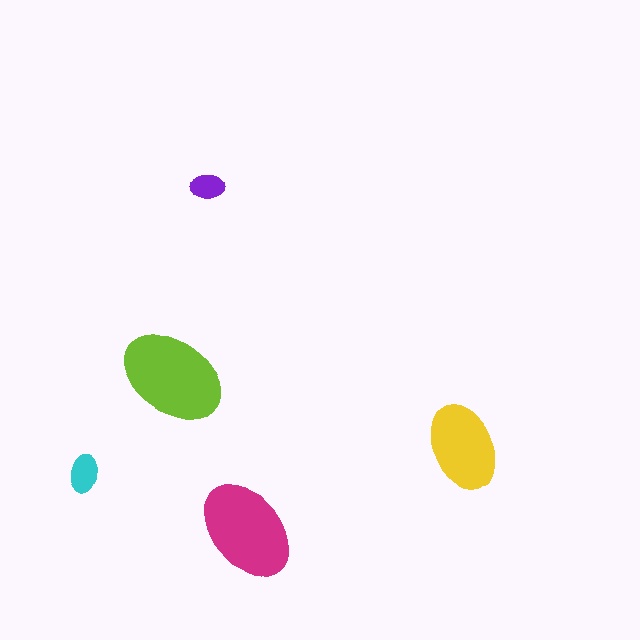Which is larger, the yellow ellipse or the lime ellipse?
The lime one.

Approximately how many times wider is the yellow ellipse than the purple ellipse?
About 2.5 times wider.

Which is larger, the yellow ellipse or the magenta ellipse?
The magenta one.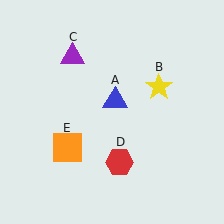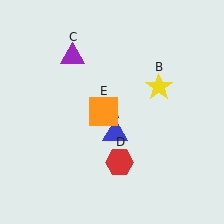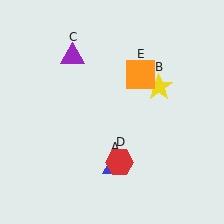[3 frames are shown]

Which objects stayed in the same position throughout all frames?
Yellow star (object B) and purple triangle (object C) and red hexagon (object D) remained stationary.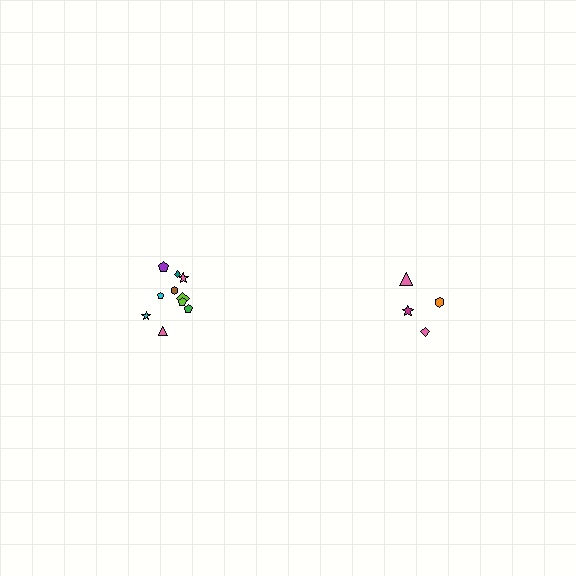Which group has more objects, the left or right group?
The left group.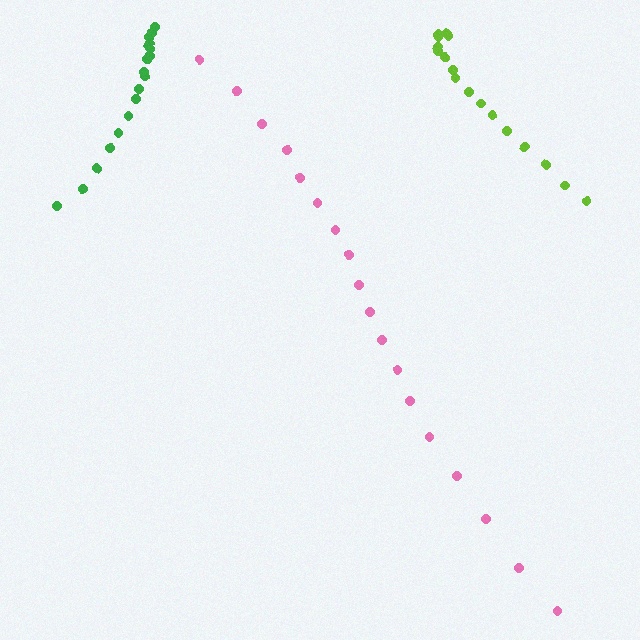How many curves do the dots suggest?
There are 3 distinct paths.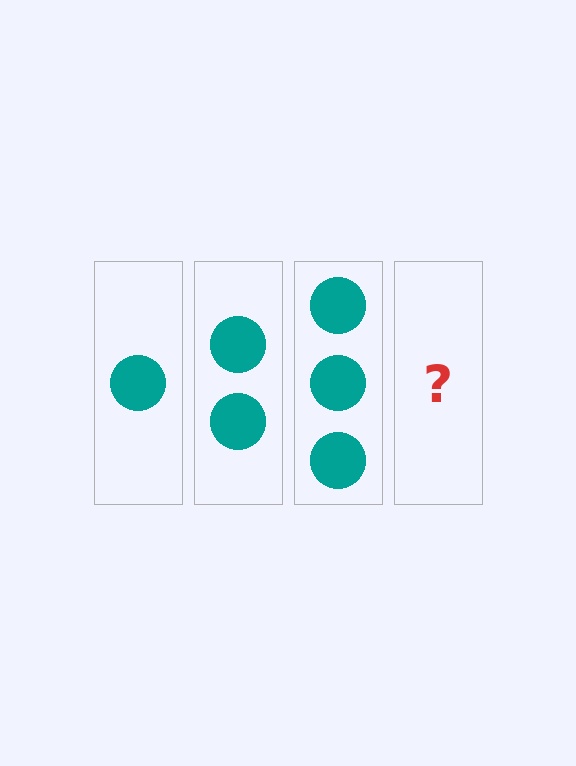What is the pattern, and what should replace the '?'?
The pattern is that each step adds one more circle. The '?' should be 4 circles.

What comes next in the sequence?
The next element should be 4 circles.